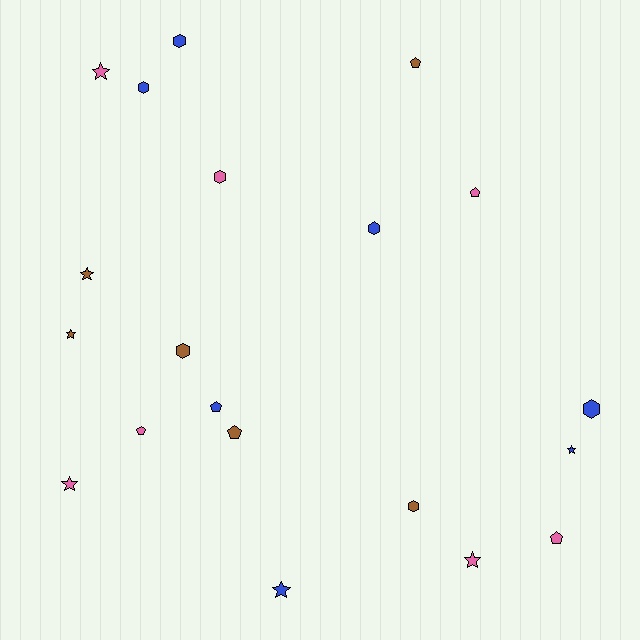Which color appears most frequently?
Blue, with 7 objects.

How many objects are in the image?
There are 20 objects.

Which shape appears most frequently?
Star, with 7 objects.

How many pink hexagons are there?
There is 1 pink hexagon.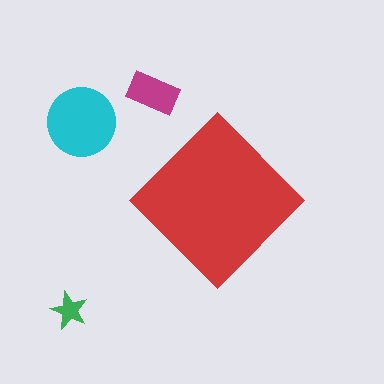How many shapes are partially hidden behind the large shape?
0 shapes are partially hidden.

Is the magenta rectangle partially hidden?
No, the magenta rectangle is fully visible.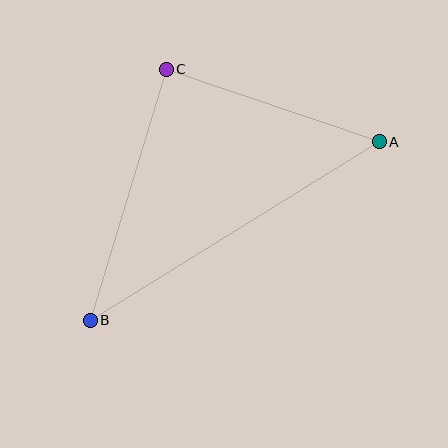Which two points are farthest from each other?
Points A and B are farthest from each other.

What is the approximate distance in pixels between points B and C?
The distance between B and C is approximately 262 pixels.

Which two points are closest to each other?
Points A and C are closest to each other.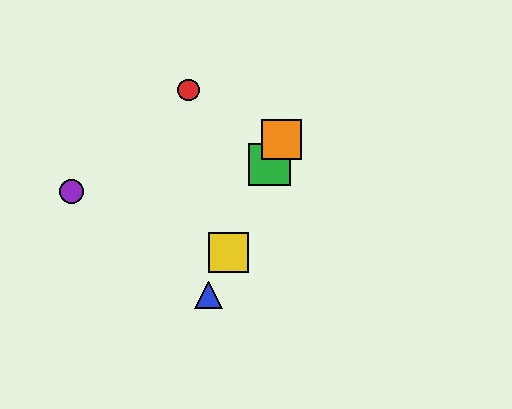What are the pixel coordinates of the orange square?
The orange square is at (282, 140).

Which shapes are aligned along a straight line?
The blue triangle, the green square, the yellow square, the orange square are aligned along a straight line.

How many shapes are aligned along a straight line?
4 shapes (the blue triangle, the green square, the yellow square, the orange square) are aligned along a straight line.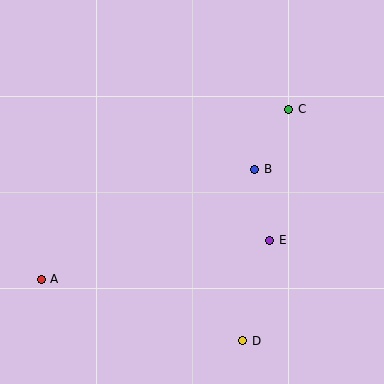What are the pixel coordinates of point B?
Point B is at (255, 169).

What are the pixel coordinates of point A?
Point A is at (41, 279).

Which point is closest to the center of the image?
Point B at (255, 169) is closest to the center.